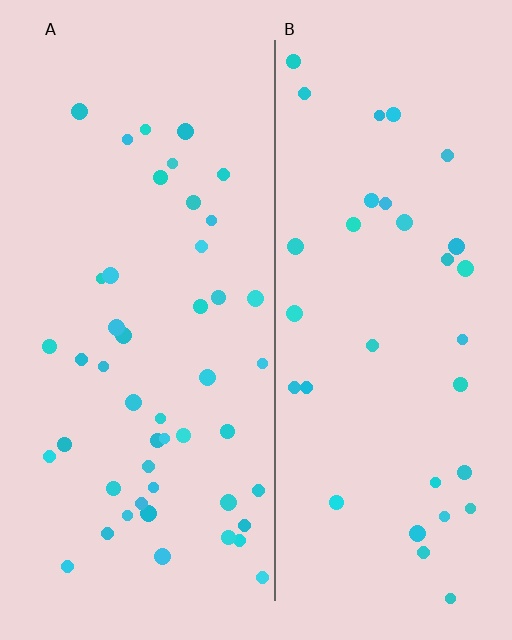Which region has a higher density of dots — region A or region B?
A (the left).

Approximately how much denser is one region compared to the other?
Approximately 1.4× — region A over region B.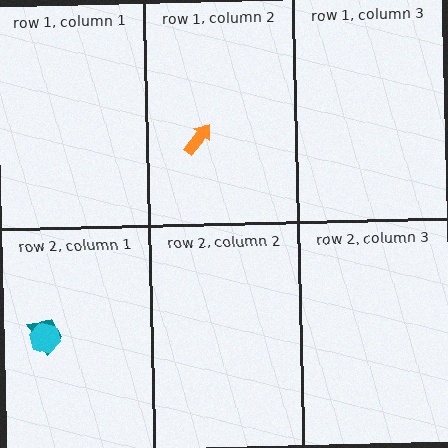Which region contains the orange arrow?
The row 1, column 2 region.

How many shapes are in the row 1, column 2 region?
1.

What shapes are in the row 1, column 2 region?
The orange arrow.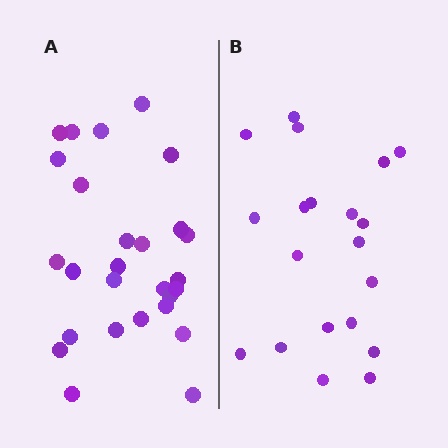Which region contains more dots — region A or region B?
Region A (the left region) has more dots.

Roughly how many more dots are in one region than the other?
Region A has roughly 8 or so more dots than region B.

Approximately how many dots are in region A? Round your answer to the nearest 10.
About 30 dots. (The exact count is 27, which rounds to 30.)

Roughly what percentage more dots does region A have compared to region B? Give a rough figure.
About 35% more.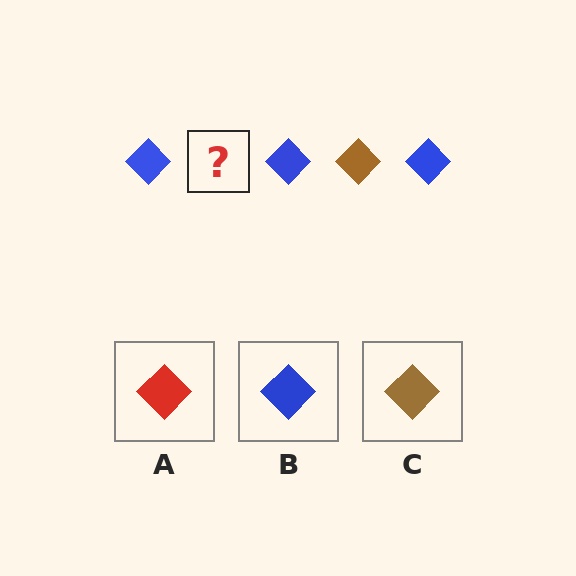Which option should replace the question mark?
Option C.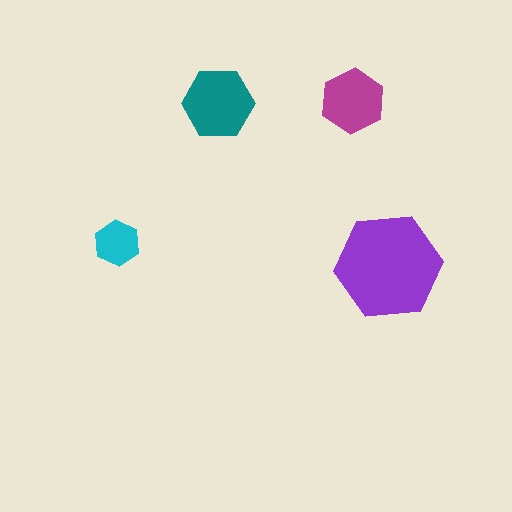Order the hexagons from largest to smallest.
the purple one, the teal one, the magenta one, the cyan one.